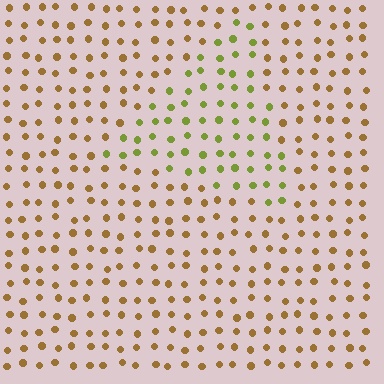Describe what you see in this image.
The image is filled with small brown elements in a uniform arrangement. A triangle-shaped region is visible where the elements are tinted to a slightly different hue, forming a subtle color boundary.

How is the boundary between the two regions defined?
The boundary is defined purely by a slight shift in hue (about 44 degrees). Spacing, size, and orientation are identical on both sides.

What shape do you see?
I see a triangle.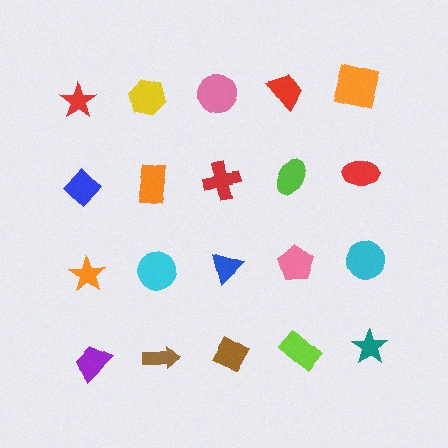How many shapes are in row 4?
5 shapes.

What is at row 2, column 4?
A lime ellipse.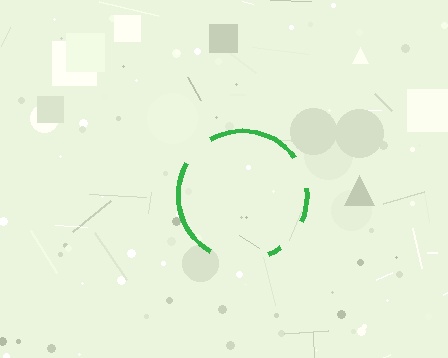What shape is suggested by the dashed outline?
The dashed outline suggests a circle.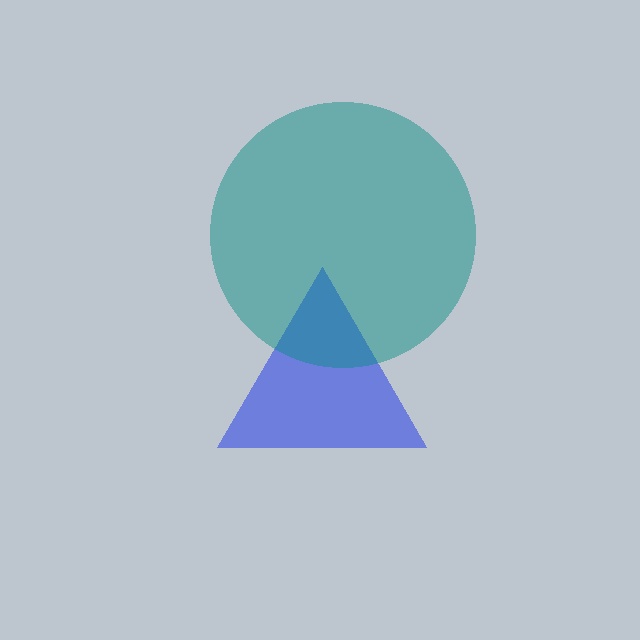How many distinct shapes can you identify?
There are 2 distinct shapes: a blue triangle, a teal circle.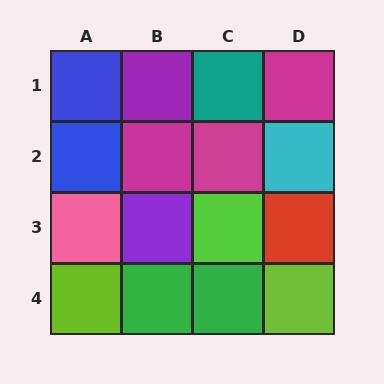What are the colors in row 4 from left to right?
Lime, green, green, lime.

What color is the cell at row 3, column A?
Pink.